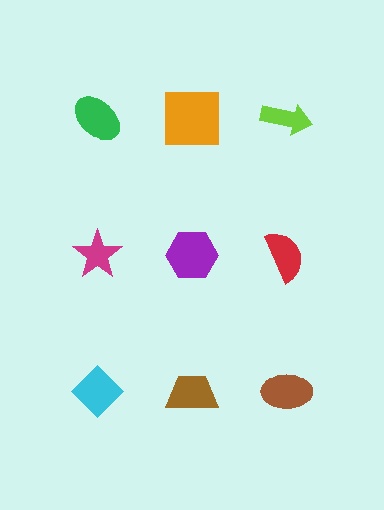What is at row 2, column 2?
A purple hexagon.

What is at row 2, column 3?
A red semicircle.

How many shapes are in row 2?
3 shapes.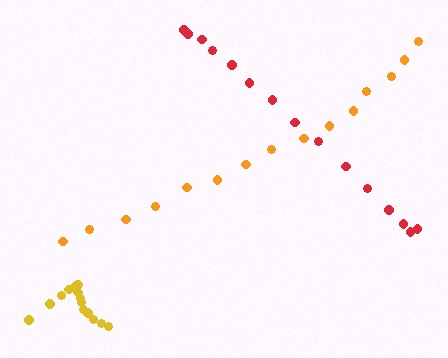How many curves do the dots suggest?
There are 3 distinct paths.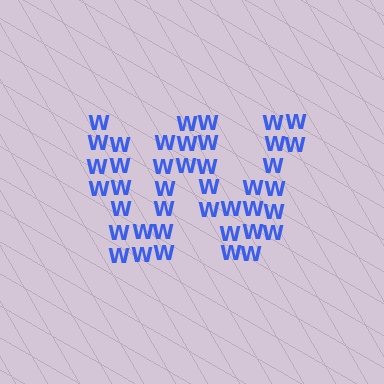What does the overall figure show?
The overall figure shows the letter W.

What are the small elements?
The small elements are letter W's.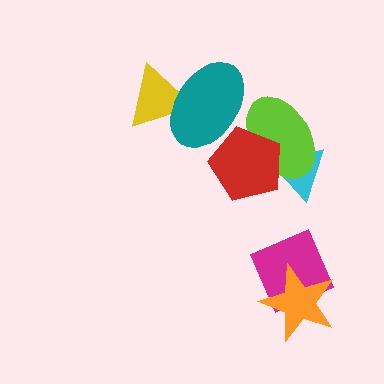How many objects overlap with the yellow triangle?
1 object overlaps with the yellow triangle.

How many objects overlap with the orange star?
1 object overlaps with the orange star.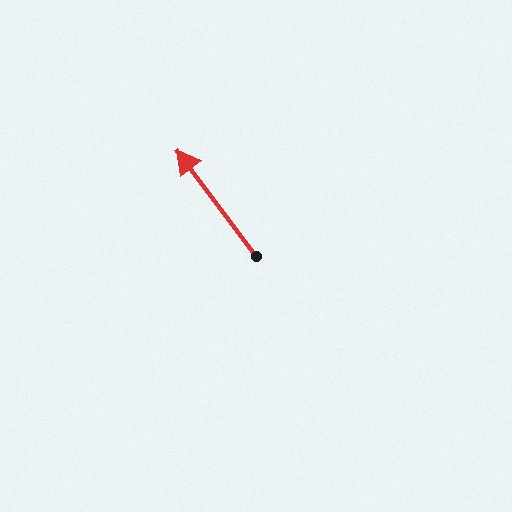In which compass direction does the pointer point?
Northwest.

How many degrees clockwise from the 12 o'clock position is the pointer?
Approximately 323 degrees.